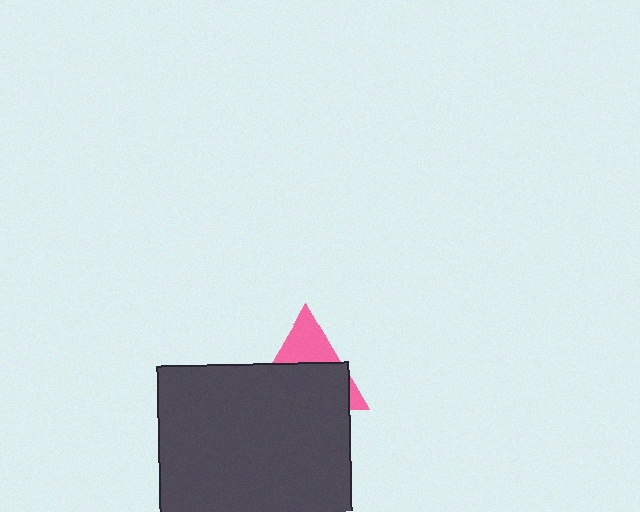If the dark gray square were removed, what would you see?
You would see the complete pink triangle.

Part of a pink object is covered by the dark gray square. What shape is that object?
It is a triangle.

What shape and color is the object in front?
The object in front is a dark gray square.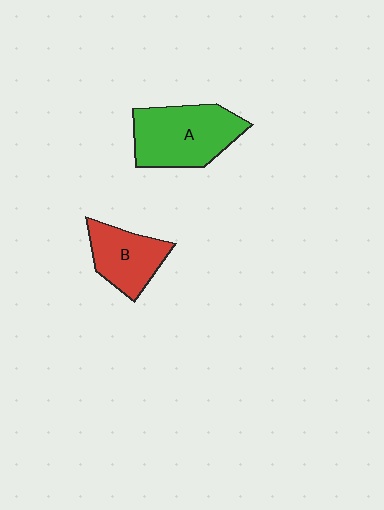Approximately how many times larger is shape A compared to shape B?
Approximately 1.5 times.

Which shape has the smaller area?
Shape B (red).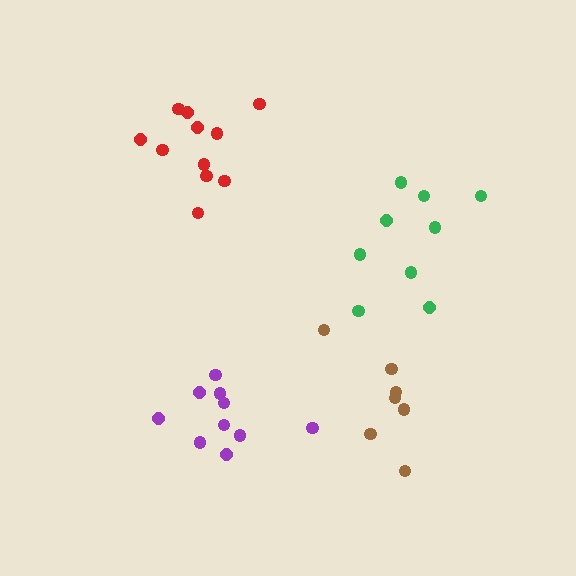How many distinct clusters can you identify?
There are 4 distinct clusters.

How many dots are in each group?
Group 1: 7 dots, Group 2: 11 dots, Group 3: 10 dots, Group 4: 9 dots (37 total).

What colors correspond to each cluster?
The clusters are colored: brown, red, purple, green.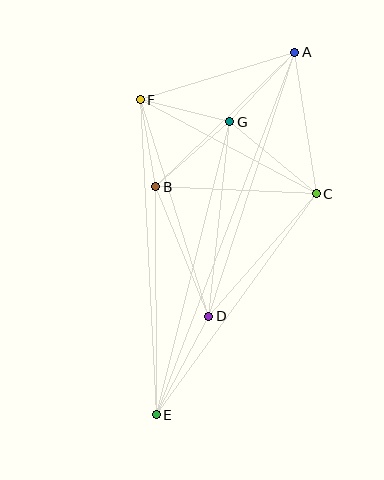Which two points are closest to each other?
Points B and F are closest to each other.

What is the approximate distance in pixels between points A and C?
The distance between A and C is approximately 143 pixels.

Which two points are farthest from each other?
Points A and E are farthest from each other.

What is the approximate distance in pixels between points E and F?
The distance between E and F is approximately 316 pixels.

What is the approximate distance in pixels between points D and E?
The distance between D and E is approximately 112 pixels.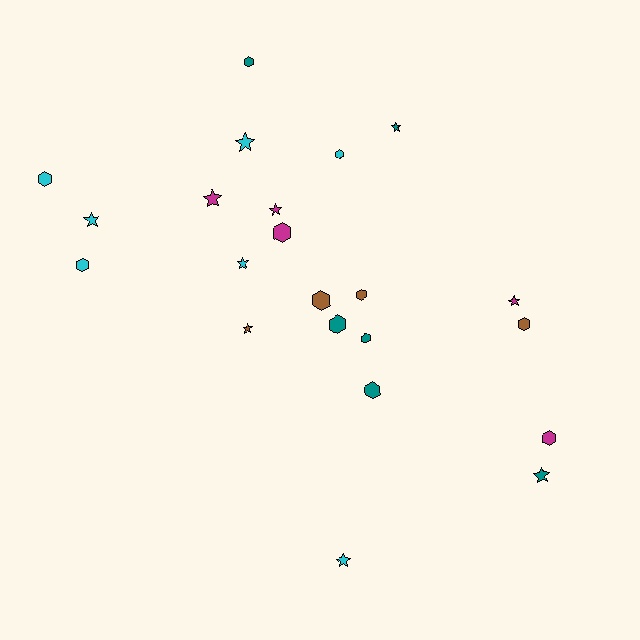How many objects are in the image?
There are 22 objects.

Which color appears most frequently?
Cyan, with 7 objects.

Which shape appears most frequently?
Hexagon, with 12 objects.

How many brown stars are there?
There is 1 brown star.